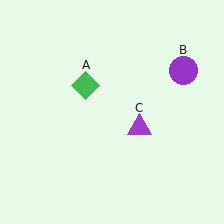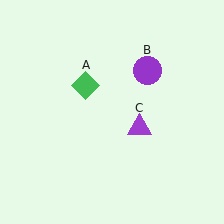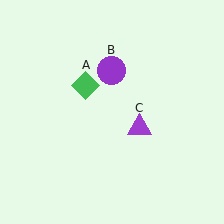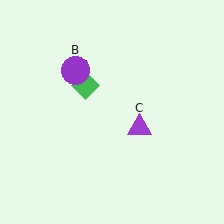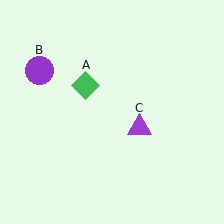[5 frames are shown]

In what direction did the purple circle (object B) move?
The purple circle (object B) moved left.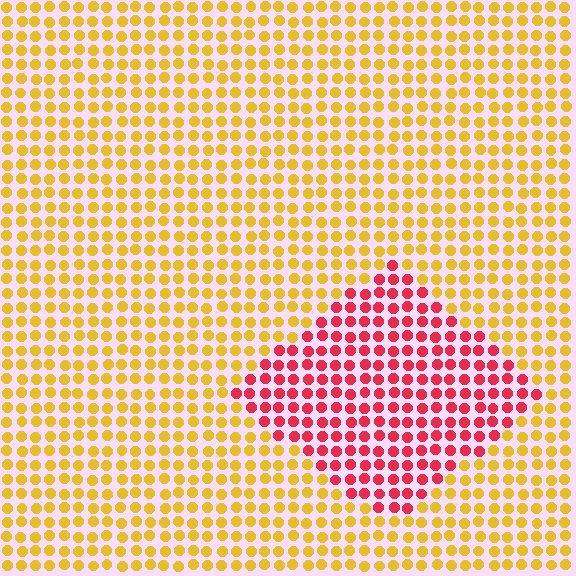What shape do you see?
I see a diamond.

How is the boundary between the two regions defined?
The boundary is defined purely by a slight shift in hue (about 58 degrees). Spacing, size, and orientation are identical on both sides.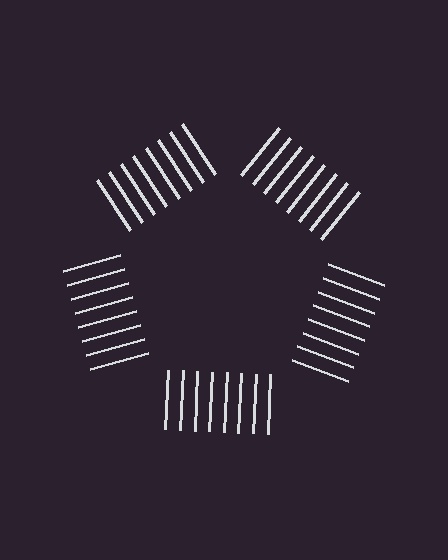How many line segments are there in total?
40 — 8 along each of the 5 edges.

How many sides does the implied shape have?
5 sides — the line-ends trace a pentagon.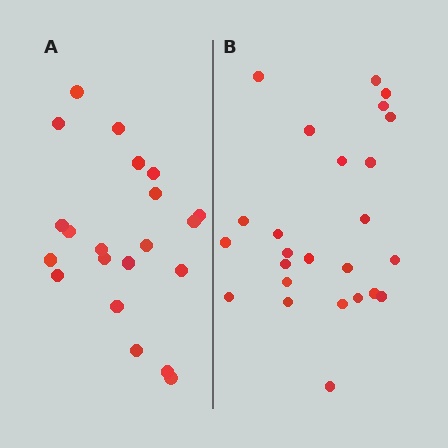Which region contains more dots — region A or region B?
Region B (the right region) has more dots.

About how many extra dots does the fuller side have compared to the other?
Region B has about 4 more dots than region A.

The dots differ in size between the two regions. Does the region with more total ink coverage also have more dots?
No. Region A has more total ink coverage because its dots are larger, but region B actually contains more individual dots. Total area can be misleading — the number of items is what matters here.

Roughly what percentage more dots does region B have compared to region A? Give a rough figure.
About 20% more.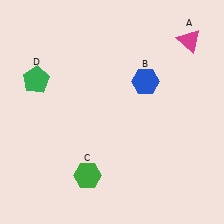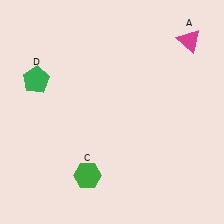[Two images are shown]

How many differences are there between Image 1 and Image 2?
There is 1 difference between the two images.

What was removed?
The blue hexagon (B) was removed in Image 2.